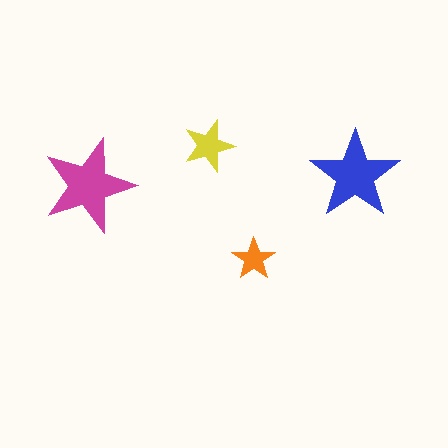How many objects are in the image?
There are 4 objects in the image.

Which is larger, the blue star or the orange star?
The blue one.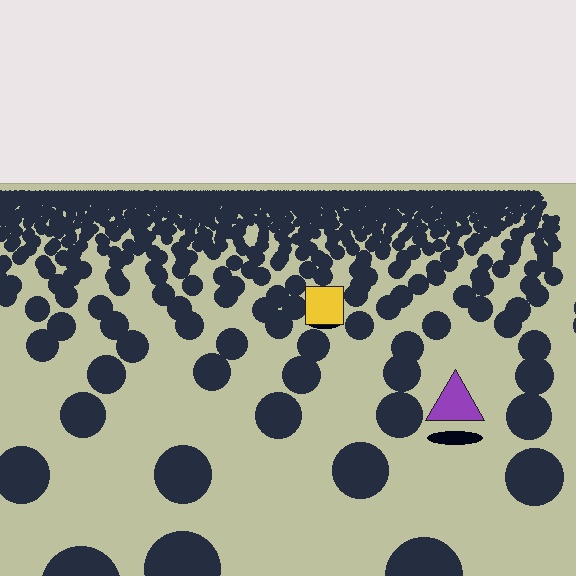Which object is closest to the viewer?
The purple triangle is closest. The texture marks near it are larger and more spread out.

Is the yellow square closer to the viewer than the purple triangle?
No. The purple triangle is closer — you can tell from the texture gradient: the ground texture is coarser near it.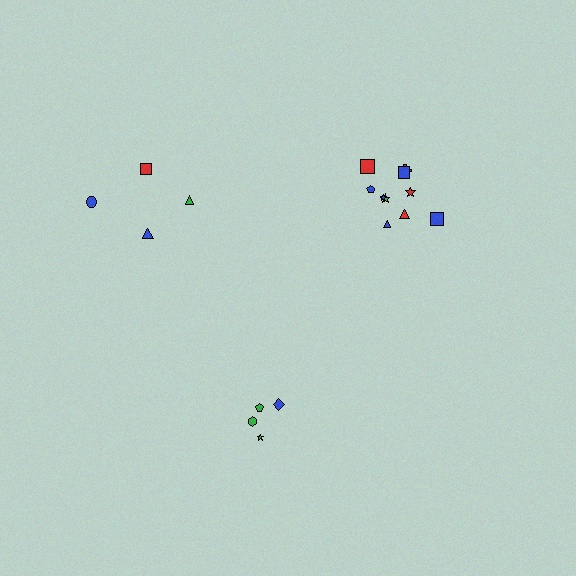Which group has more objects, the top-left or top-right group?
The top-right group.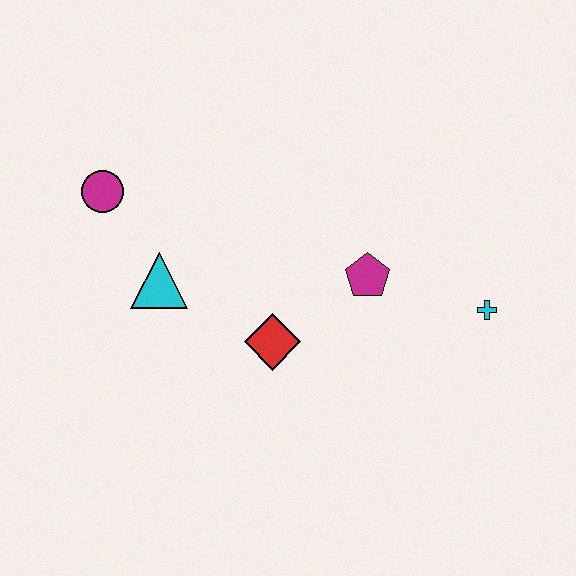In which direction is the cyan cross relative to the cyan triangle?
The cyan cross is to the right of the cyan triangle.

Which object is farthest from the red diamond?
The magenta circle is farthest from the red diamond.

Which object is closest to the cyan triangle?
The magenta circle is closest to the cyan triangle.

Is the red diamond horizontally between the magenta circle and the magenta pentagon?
Yes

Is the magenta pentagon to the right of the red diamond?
Yes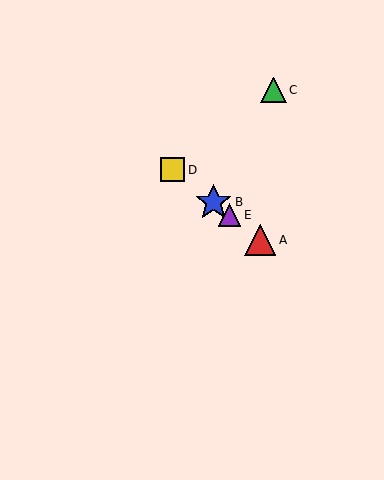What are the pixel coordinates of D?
Object D is at (173, 170).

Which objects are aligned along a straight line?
Objects A, B, D, E are aligned along a straight line.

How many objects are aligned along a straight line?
4 objects (A, B, D, E) are aligned along a straight line.